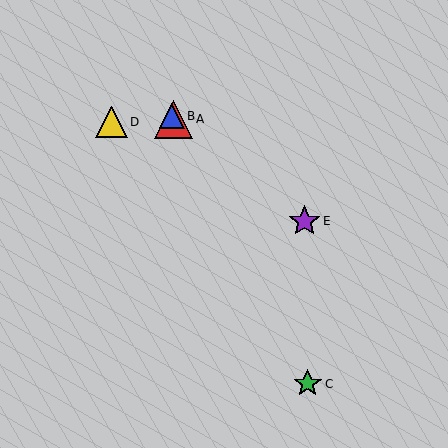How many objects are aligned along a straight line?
3 objects (A, B, C) are aligned along a straight line.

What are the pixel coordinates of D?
Object D is at (111, 122).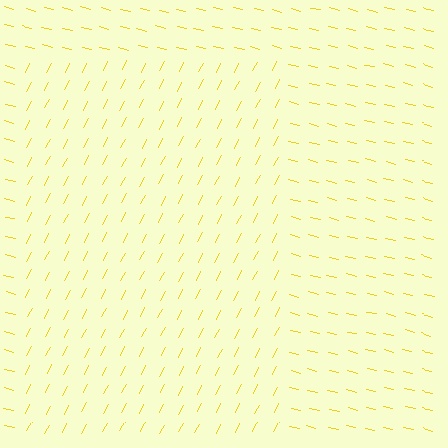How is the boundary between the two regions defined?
The boundary is defined purely by a change in line orientation (approximately 77 degrees difference). All lines are the same color and thickness.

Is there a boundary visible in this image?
Yes, there is a texture boundary formed by a change in line orientation.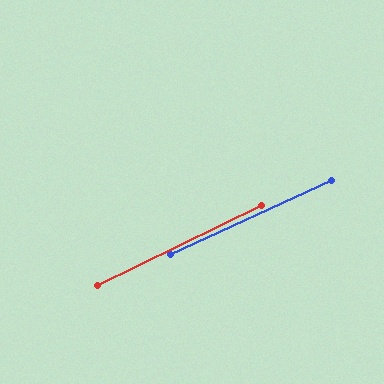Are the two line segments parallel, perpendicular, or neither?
Parallel — their directions differ by only 1.2°.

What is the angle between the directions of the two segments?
Approximately 1 degree.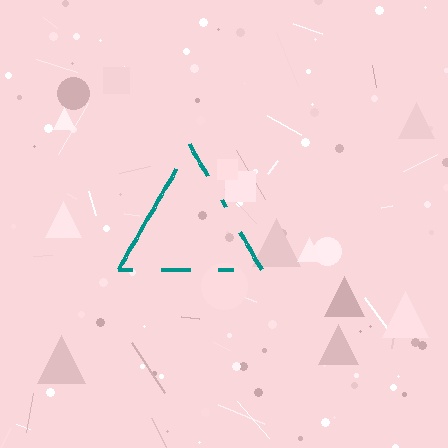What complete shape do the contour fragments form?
The contour fragments form a triangle.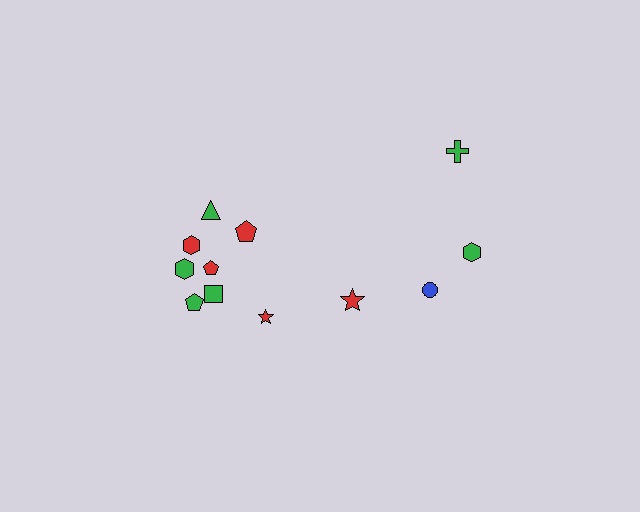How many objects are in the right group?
There are 4 objects.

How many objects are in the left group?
There are 8 objects.